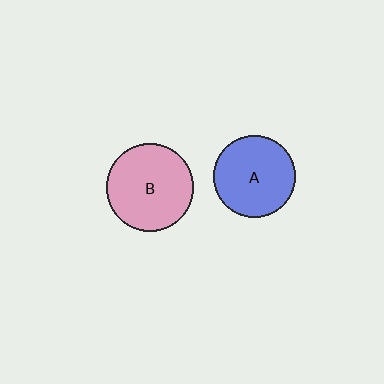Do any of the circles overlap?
No, none of the circles overlap.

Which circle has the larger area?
Circle B (pink).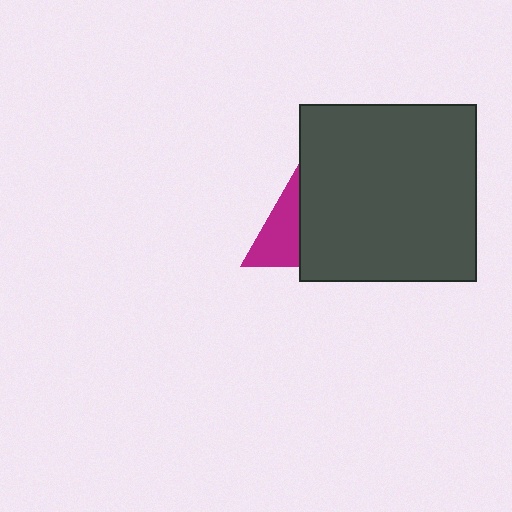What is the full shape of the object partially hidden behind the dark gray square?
The partially hidden object is a magenta triangle.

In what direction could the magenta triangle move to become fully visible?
The magenta triangle could move left. That would shift it out from behind the dark gray square entirely.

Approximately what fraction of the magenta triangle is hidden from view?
Roughly 62% of the magenta triangle is hidden behind the dark gray square.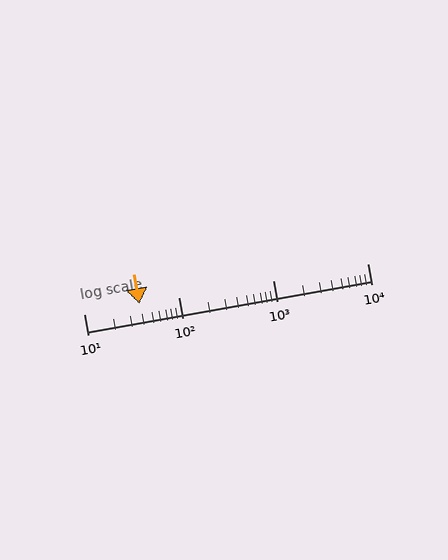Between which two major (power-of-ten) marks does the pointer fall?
The pointer is between 10 and 100.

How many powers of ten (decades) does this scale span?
The scale spans 3 decades, from 10 to 10000.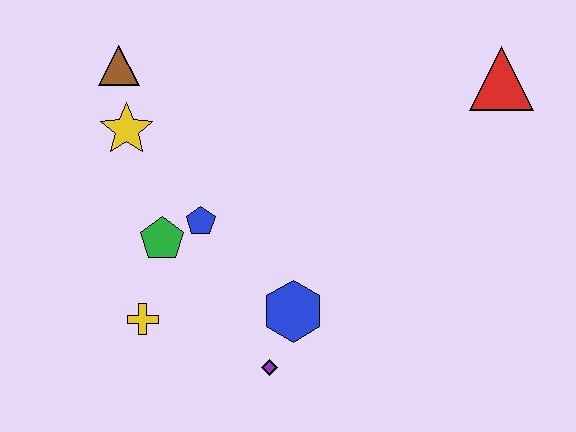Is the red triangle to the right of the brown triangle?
Yes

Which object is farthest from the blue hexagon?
The red triangle is farthest from the blue hexagon.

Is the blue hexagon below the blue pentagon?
Yes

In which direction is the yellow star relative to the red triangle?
The yellow star is to the left of the red triangle.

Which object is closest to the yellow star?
The brown triangle is closest to the yellow star.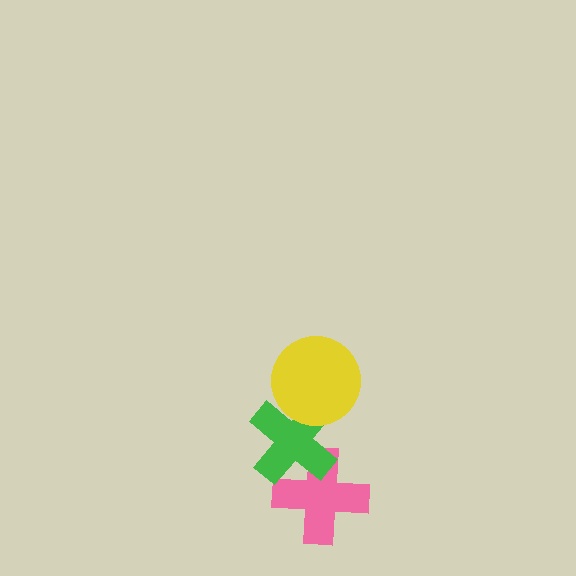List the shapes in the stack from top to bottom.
From top to bottom: the yellow circle, the green cross, the pink cross.